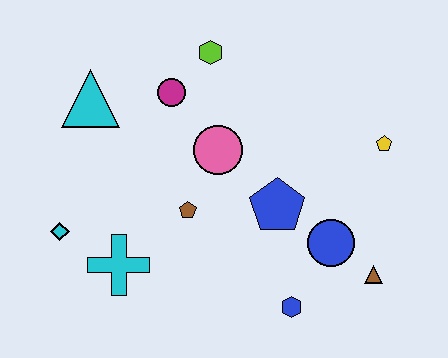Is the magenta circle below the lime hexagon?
Yes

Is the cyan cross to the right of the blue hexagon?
No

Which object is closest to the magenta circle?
The lime hexagon is closest to the magenta circle.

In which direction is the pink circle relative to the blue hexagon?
The pink circle is above the blue hexagon.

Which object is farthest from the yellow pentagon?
The cyan diamond is farthest from the yellow pentagon.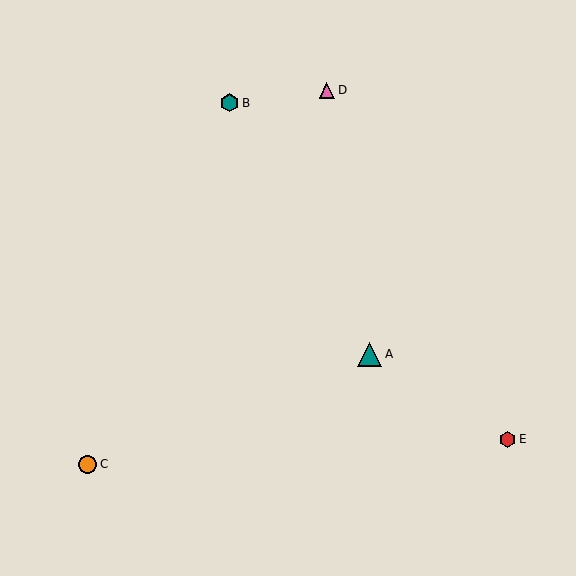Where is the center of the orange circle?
The center of the orange circle is at (88, 464).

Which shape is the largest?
The teal triangle (labeled A) is the largest.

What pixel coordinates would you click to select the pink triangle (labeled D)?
Click at (327, 90) to select the pink triangle D.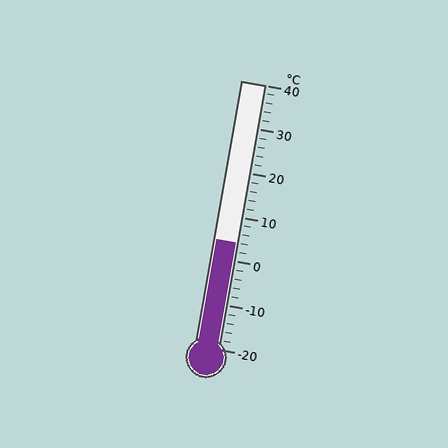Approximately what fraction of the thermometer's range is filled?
The thermometer is filled to approximately 40% of its range.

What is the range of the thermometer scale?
The thermometer scale ranges from -20°C to 40°C.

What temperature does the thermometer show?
The thermometer shows approximately 4°C.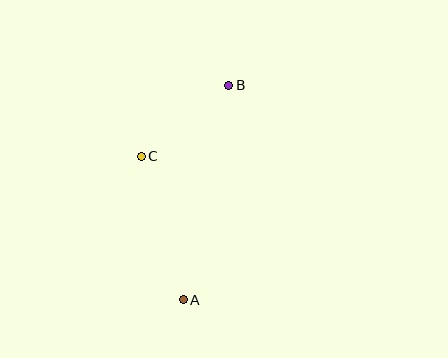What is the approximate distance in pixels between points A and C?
The distance between A and C is approximately 149 pixels.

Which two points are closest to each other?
Points B and C are closest to each other.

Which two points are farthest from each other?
Points A and B are farthest from each other.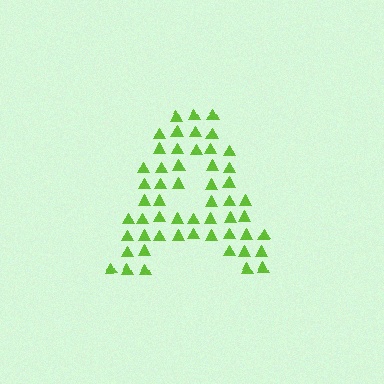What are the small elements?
The small elements are triangles.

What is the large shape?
The large shape is the letter A.